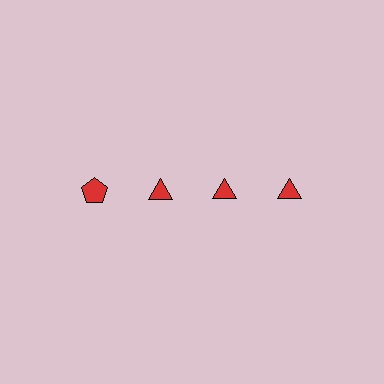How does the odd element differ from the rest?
It has a different shape: pentagon instead of triangle.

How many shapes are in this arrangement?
There are 4 shapes arranged in a grid pattern.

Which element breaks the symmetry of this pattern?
The red pentagon in the top row, leftmost column breaks the symmetry. All other shapes are red triangles.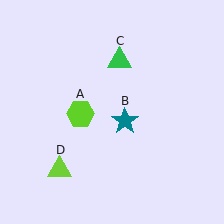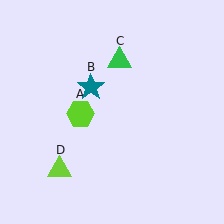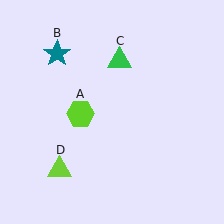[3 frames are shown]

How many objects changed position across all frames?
1 object changed position: teal star (object B).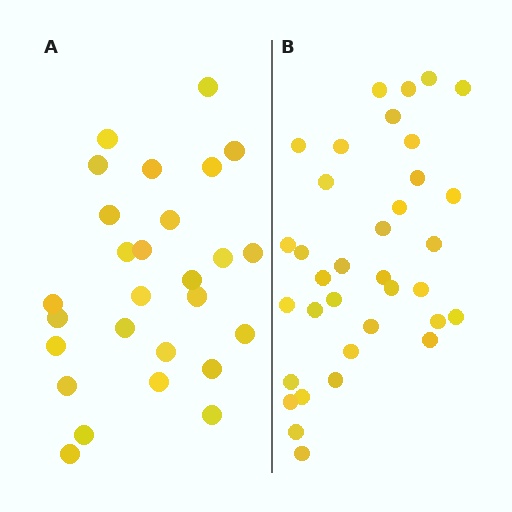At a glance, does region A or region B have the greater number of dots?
Region B (the right region) has more dots.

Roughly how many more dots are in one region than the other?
Region B has roughly 8 or so more dots than region A.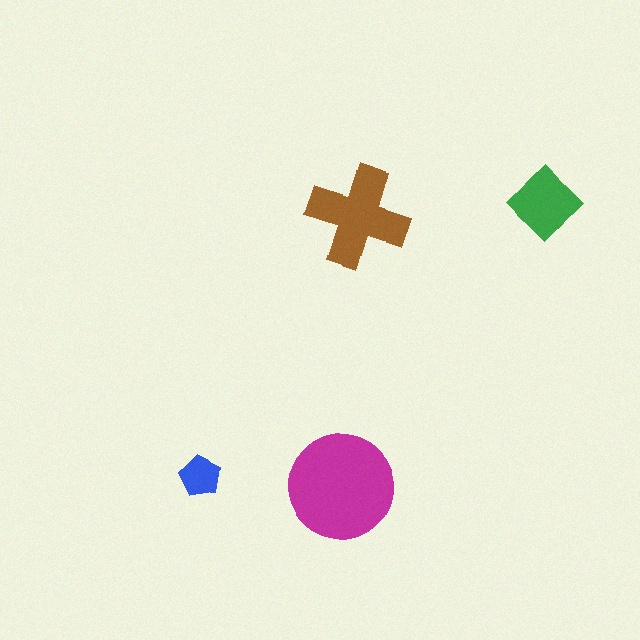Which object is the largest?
The magenta circle.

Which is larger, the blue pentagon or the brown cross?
The brown cross.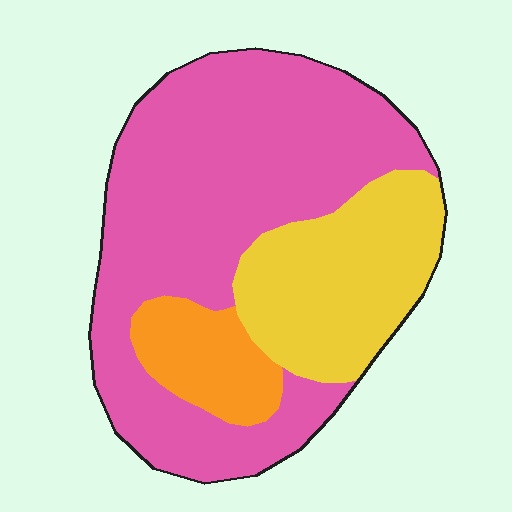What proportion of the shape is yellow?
Yellow takes up between a sixth and a third of the shape.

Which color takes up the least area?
Orange, at roughly 10%.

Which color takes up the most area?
Pink, at roughly 65%.